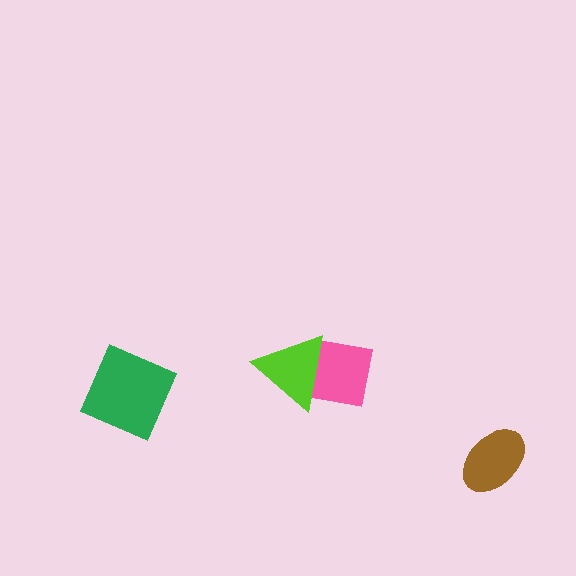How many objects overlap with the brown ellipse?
0 objects overlap with the brown ellipse.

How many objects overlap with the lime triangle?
1 object overlaps with the lime triangle.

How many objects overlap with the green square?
0 objects overlap with the green square.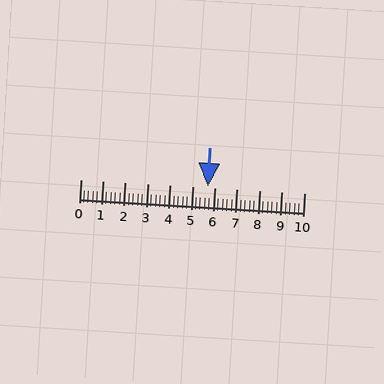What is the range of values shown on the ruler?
The ruler shows values from 0 to 10.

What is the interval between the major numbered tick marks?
The major tick marks are spaced 1 units apart.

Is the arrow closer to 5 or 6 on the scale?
The arrow is closer to 6.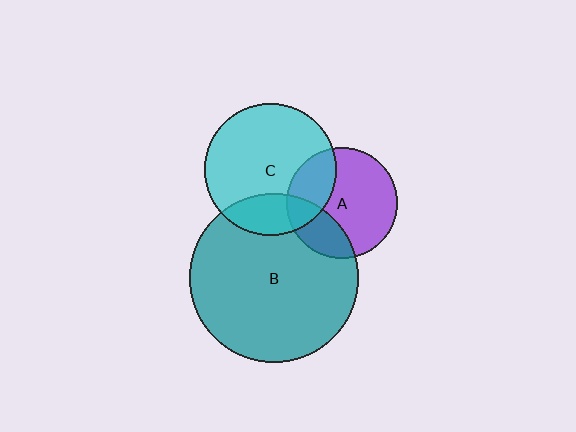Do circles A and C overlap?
Yes.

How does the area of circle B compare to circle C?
Approximately 1.6 times.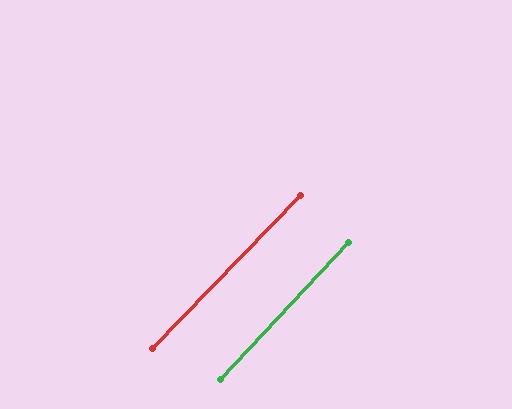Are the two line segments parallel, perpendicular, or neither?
Parallel — their directions differ by only 0.9°.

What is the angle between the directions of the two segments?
Approximately 1 degree.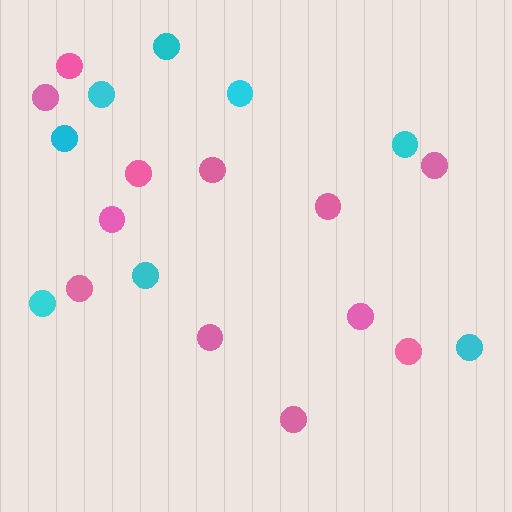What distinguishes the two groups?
There are 2 groups: one group of pink circles (12) and one group of cyan circles (8).